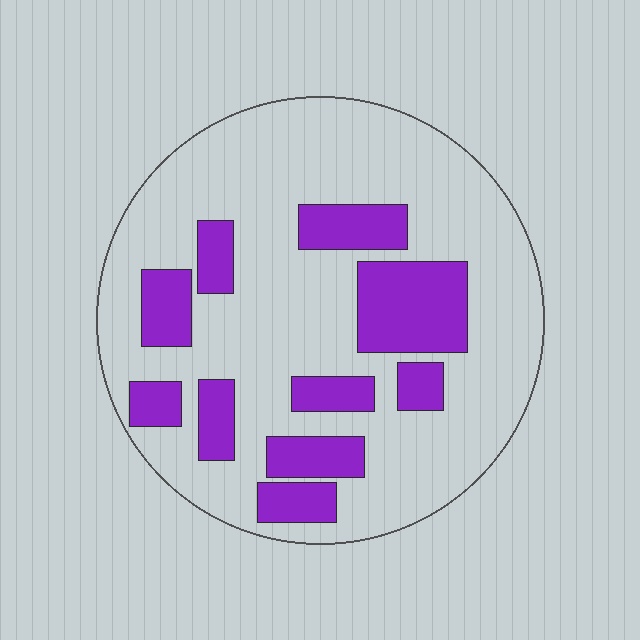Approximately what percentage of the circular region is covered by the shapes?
Approximately 25%.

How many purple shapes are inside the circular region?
10.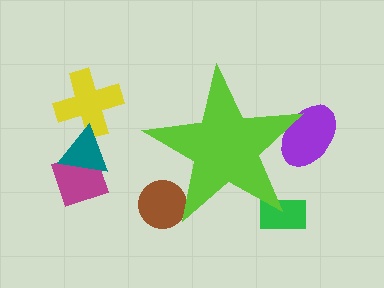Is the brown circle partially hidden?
Yes, the brown circle is partially hidden behind the lime star.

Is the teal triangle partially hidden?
No, the teal triangle is fully visible.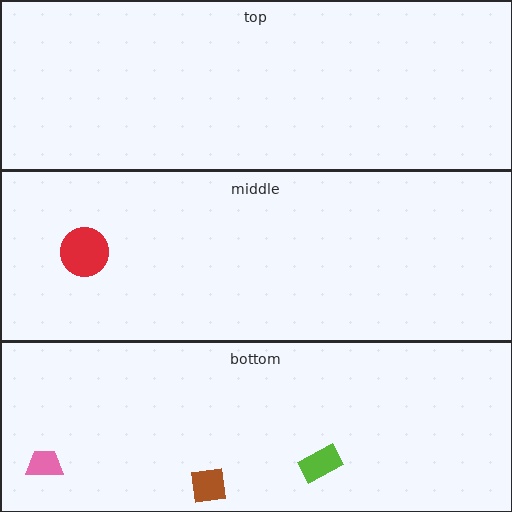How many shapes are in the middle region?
1.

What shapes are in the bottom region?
The pink trapezoid, the brown square, the lime rectangle.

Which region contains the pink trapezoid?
The bottom region.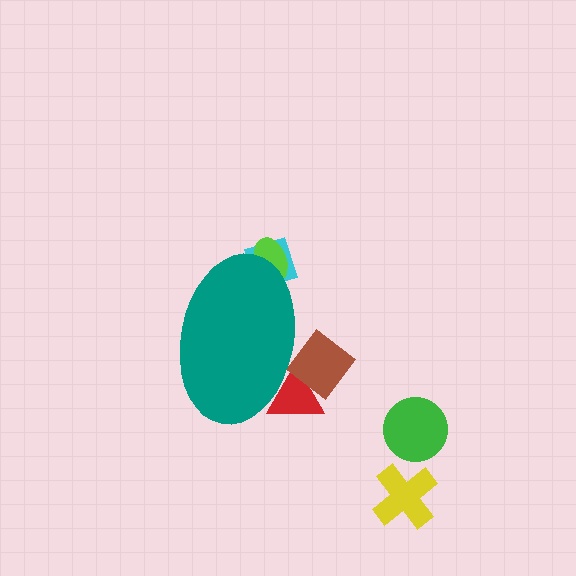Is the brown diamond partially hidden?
Yes, the brown diamond is partially hidden behind the teal ellipse.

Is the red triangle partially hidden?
Yes, the red triangle is partially hidden behind the teal ellipse.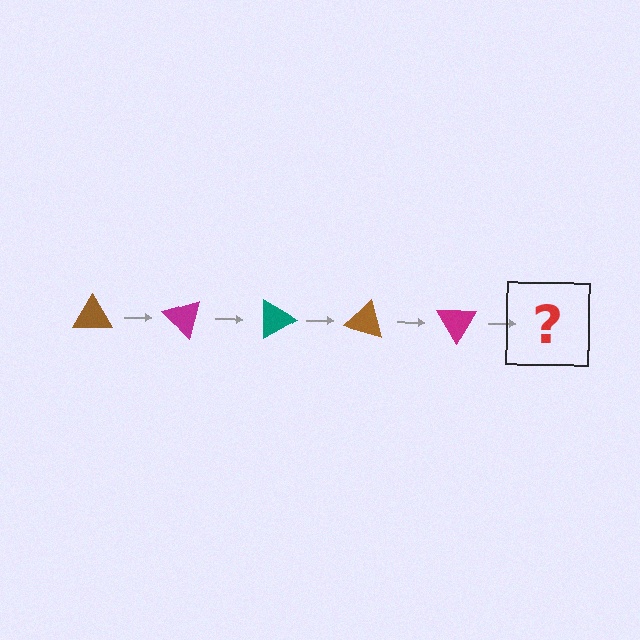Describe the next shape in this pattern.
It should be a teal triangle, rotated 225 degrees from the start.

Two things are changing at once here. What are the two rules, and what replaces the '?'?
The two rules are that it rotates 45 degrees each step and the color cycles through brown, magenta, and teal. The '?' should be a teal triangle, rotated 225 degrees from the start.